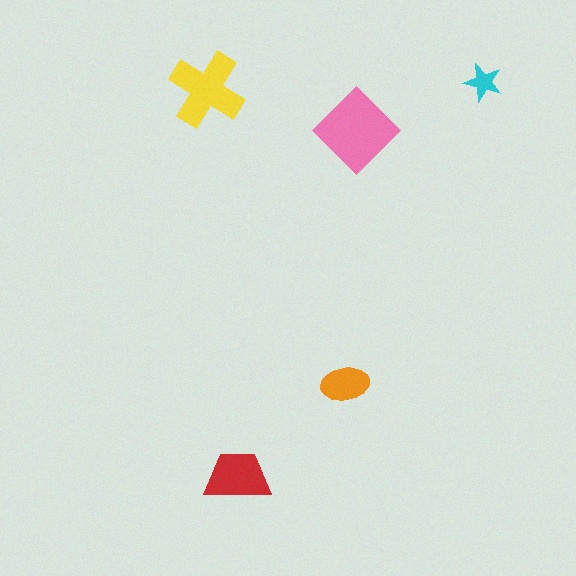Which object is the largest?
The pink diamond.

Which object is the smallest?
The cyan star.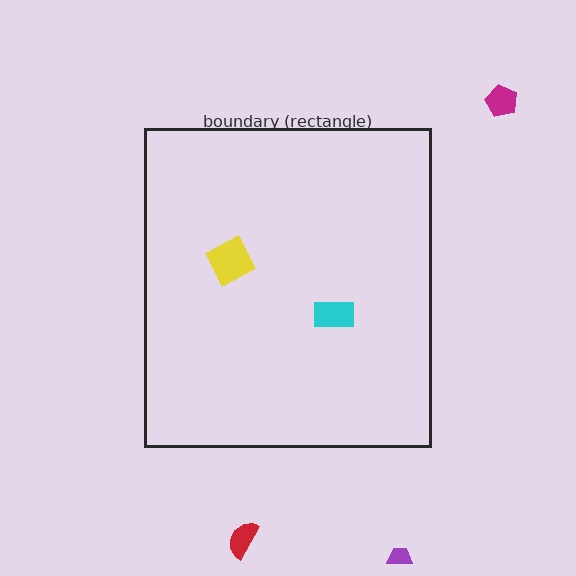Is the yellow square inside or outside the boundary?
Inside.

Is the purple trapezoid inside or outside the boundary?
Outside.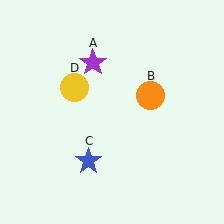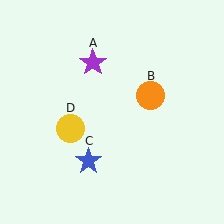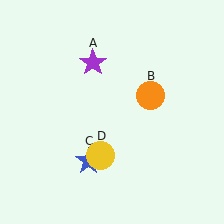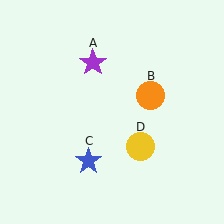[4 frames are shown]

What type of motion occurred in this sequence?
The yellow circle (object D) rotated counterclockwise around the center of the scene.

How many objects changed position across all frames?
1 object changed position: yellow circle (object D).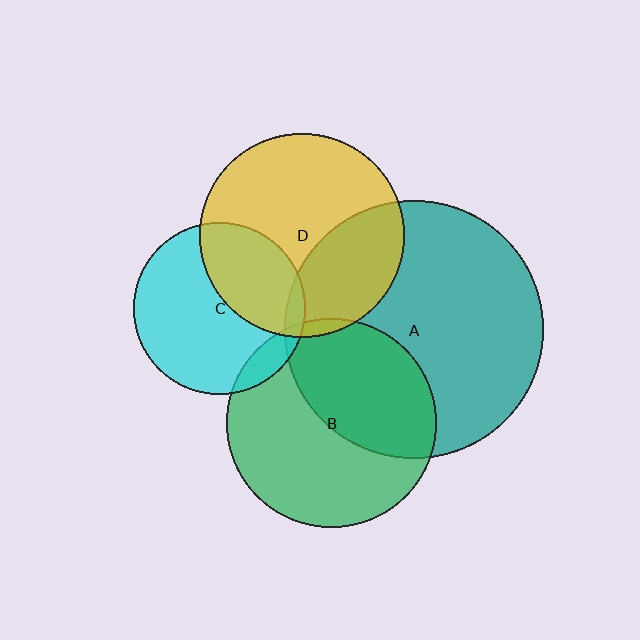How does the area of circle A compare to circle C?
Approximately 2.3 times.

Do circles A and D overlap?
Yes.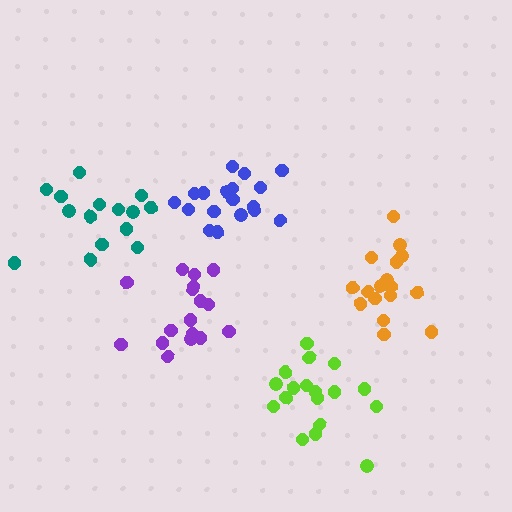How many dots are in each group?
Group 1: 17 dots, Group 2: 18 dots, Group 3: 18 dots, Group 4: 17 dots, Group 5: 16 dots (86 total).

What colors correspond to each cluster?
The clusters are colored: purple, lime, blue, orange, teal.